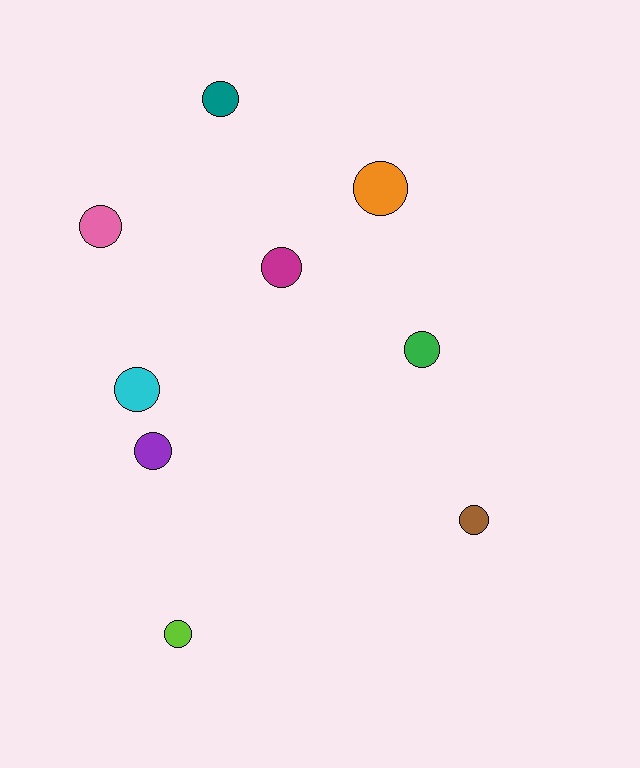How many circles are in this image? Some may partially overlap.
There are 9 circles.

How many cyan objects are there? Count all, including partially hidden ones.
There is 1 cyan object.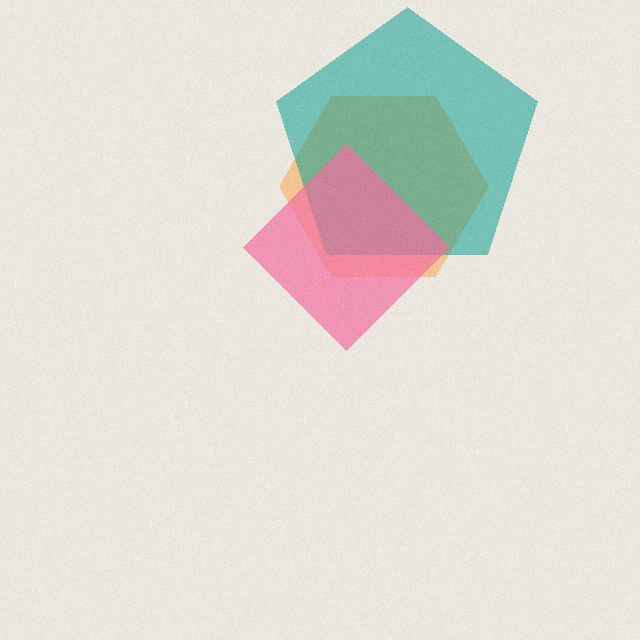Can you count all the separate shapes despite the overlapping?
Yes, there are 3 separate shapes.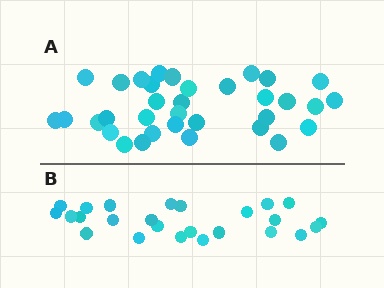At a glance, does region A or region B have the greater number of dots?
Region A (the top region) has more dots.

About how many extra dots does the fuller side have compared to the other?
Region A has roughly 8 or so more dots than region B.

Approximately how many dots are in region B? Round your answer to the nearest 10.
About 20 dots. (The exact count is 25, which rounds to 20.)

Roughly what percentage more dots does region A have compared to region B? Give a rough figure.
About 35% more.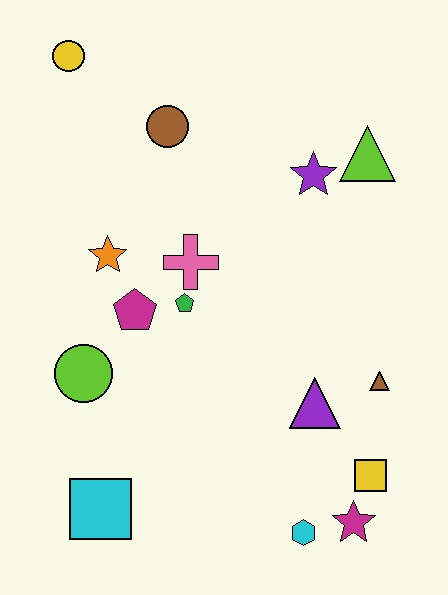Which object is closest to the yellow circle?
The brown circle is closest to the yellow circle.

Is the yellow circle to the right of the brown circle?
No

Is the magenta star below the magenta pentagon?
Yes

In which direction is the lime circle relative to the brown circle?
The lime circle is below the brown circle.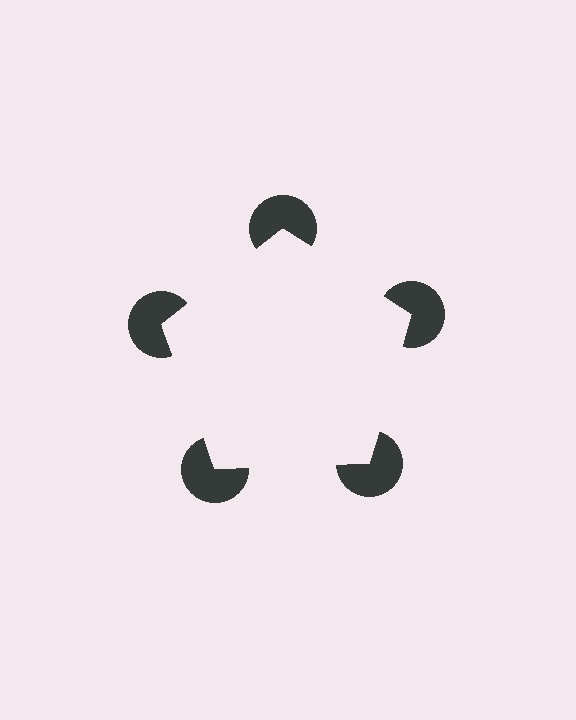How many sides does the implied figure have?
5 sides.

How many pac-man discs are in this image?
There are 5 — one at each vertex of the illusory pentagon.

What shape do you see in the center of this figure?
An illusory pentagon — its edges are inferred from the aligned wedge cuts in the pac-man discs, not physically drawn.